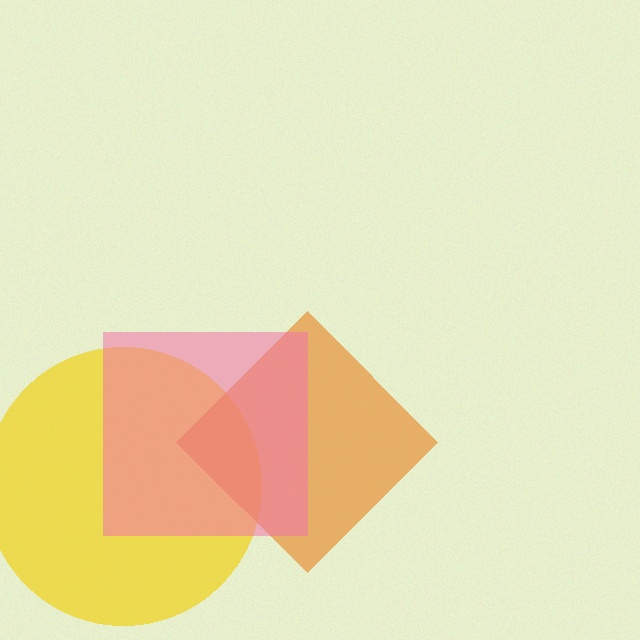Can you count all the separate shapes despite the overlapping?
Yes, there are 3 separate shapes.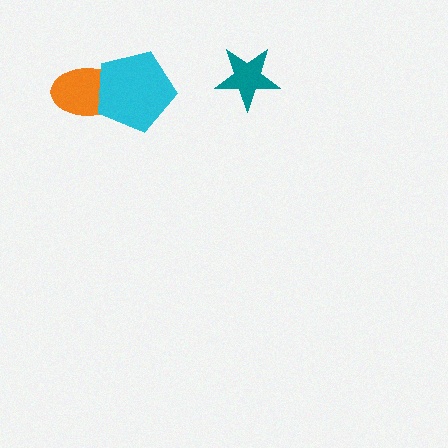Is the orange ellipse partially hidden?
Yes, it is partially covered by another shape.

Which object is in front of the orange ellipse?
The cyan pentagon is in front of the orange ellipse.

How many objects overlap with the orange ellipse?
1 object overlaps with the orange ellipse.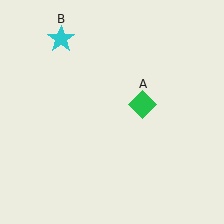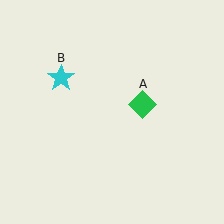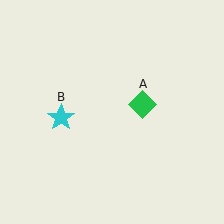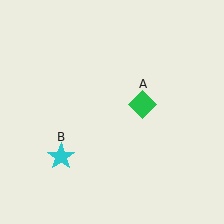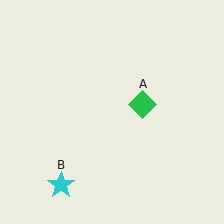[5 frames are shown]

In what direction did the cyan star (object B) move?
The cyan star (object B) moved down.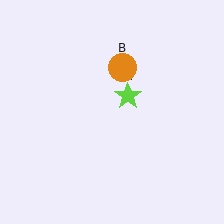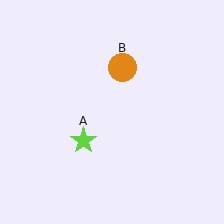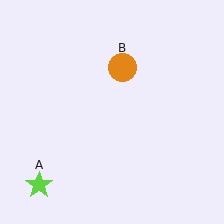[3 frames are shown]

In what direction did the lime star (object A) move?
The lime star (object A) moved down and to the left.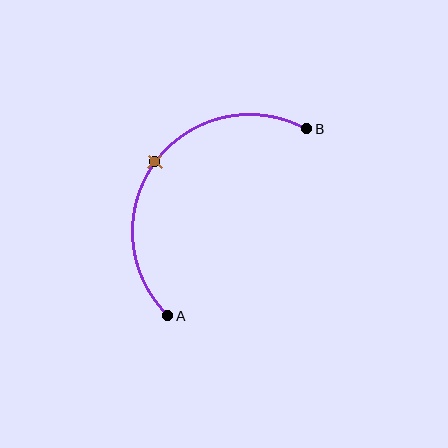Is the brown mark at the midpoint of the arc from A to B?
Yes. The brown mark lies on the arc at equal arc-length from both A and B — it is the arc midpoint.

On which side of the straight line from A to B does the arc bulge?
The arc bulges above and to the left of the straight line connecting A and B.